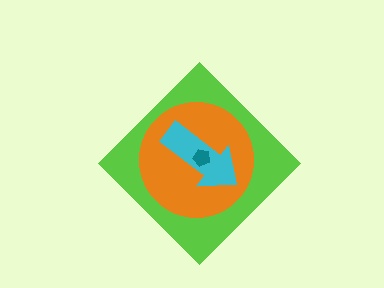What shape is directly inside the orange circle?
The cyan arrow.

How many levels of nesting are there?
4.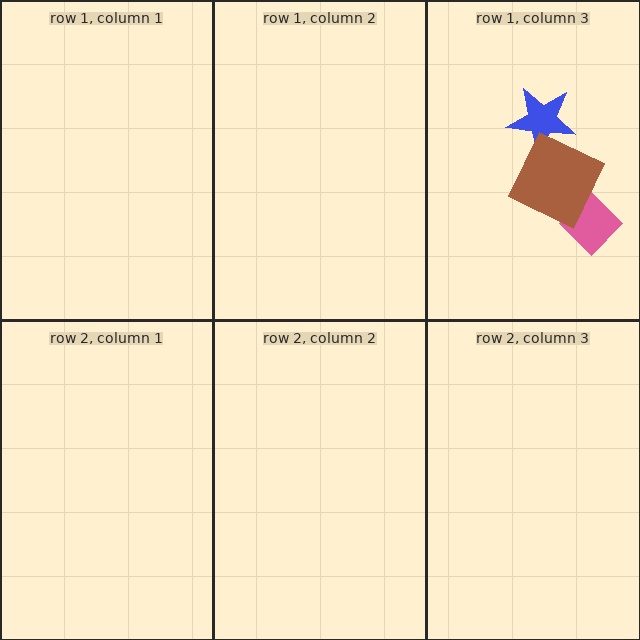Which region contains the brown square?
The row 1, column 3 region.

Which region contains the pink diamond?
The row 1, column 3 region.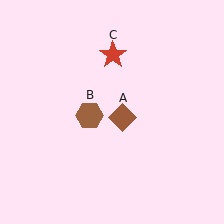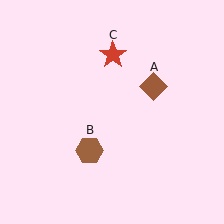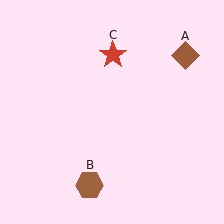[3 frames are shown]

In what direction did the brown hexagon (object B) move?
The brown hexagon (object B) moved down.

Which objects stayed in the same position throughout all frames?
Red star (object C) remained stationary.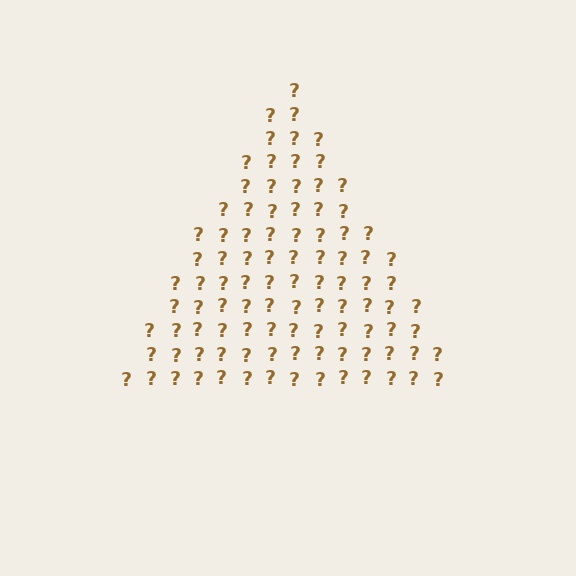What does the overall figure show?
The overall figure shows a triangle.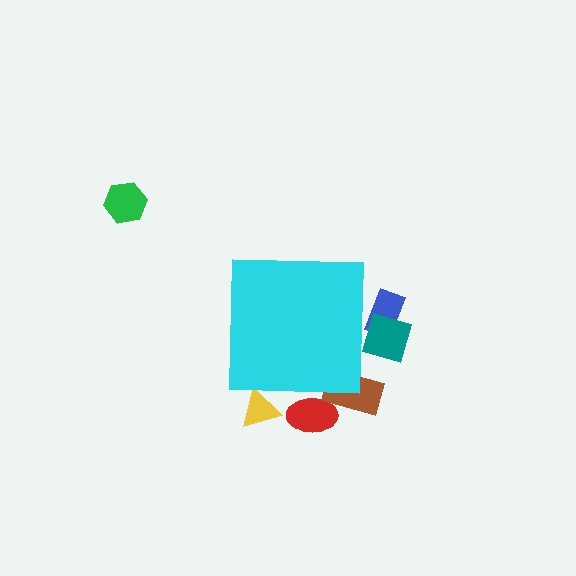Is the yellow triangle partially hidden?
Yes, the yellow triangle is partially hidden behind the cyan square.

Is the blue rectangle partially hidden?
Yes, the blue rectangle is partially hidden behind the cyan square.